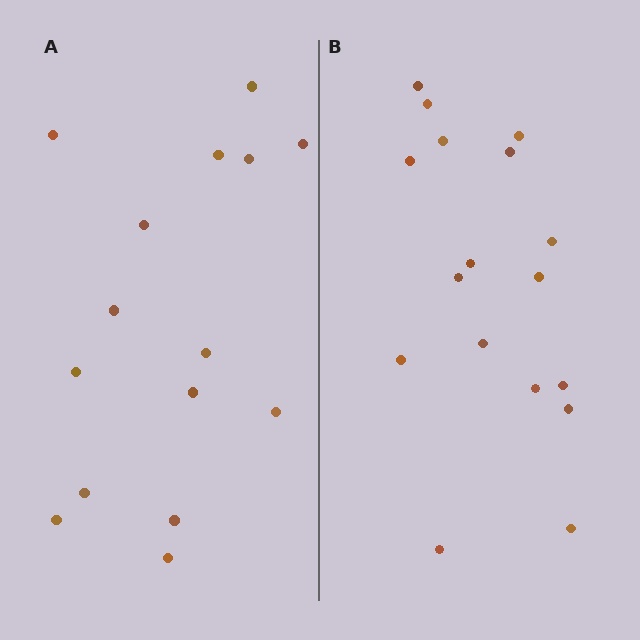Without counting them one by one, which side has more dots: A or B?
Region B (the right region) has more dots.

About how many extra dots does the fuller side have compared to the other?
Region B has just a few more — roughly 2 or 3 more dots than region A.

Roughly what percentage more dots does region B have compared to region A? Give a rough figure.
About 15% more.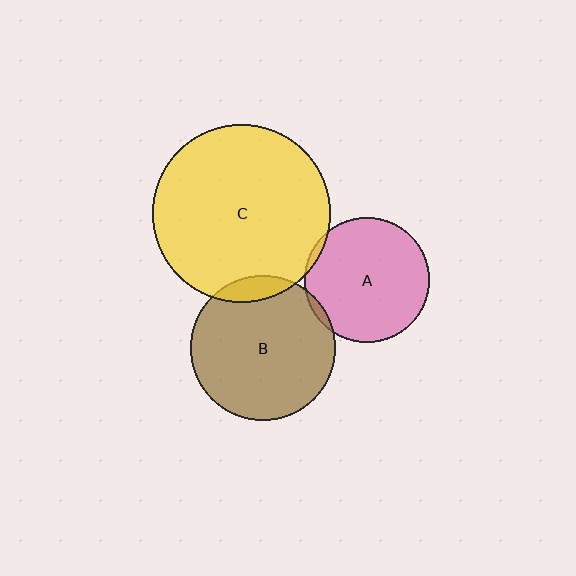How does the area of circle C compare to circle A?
Approximately 2.0 times.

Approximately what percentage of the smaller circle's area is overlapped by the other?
Approximately 10%.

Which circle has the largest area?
Circle C (yellow).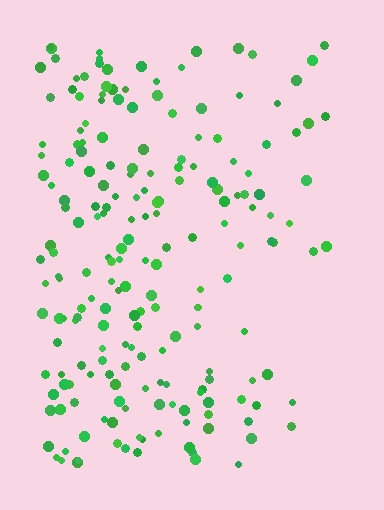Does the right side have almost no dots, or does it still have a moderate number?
Still a moderate number, just noticeably fewer than the left.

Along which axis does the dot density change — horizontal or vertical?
Horizontal.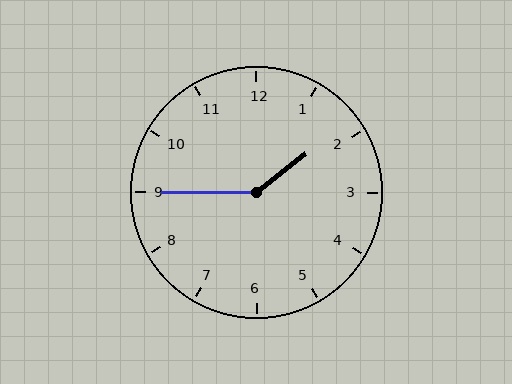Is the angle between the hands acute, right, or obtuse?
It is obtuse.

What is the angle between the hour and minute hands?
Approximately 142 degrees.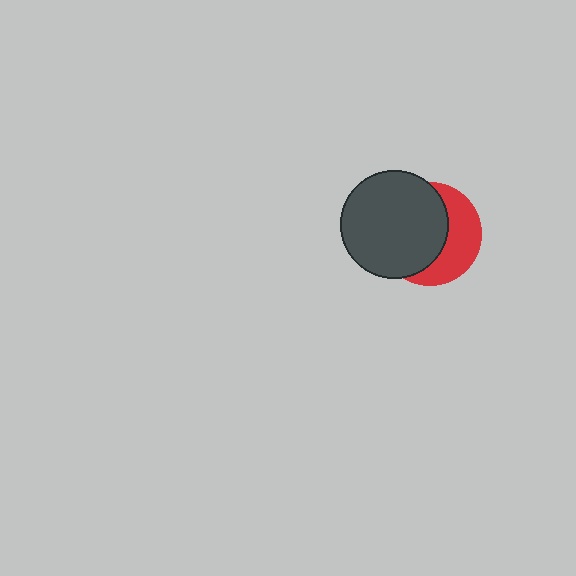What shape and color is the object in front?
The object in front is a dark gray circle.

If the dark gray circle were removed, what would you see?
You would see the complete red circle.